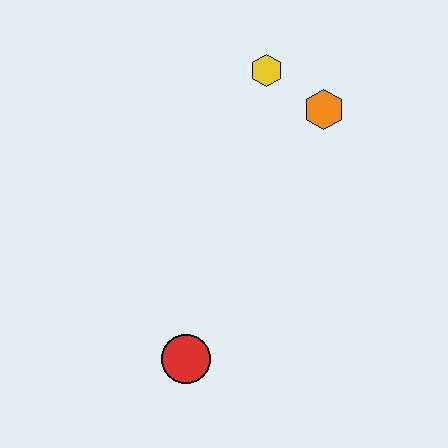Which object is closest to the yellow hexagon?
The orange hexagon is closest to the yellow hexagon.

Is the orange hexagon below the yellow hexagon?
Yes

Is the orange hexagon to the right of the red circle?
Yes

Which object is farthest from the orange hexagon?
The red circle is farthest from the orange hexagon.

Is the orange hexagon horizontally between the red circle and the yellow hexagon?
No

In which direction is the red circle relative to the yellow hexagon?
The red circle is below the yellow hexagon.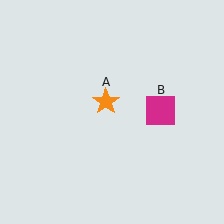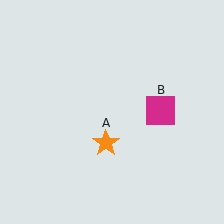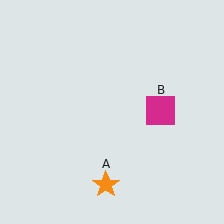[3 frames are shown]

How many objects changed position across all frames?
1 object changed position: orange star (object A).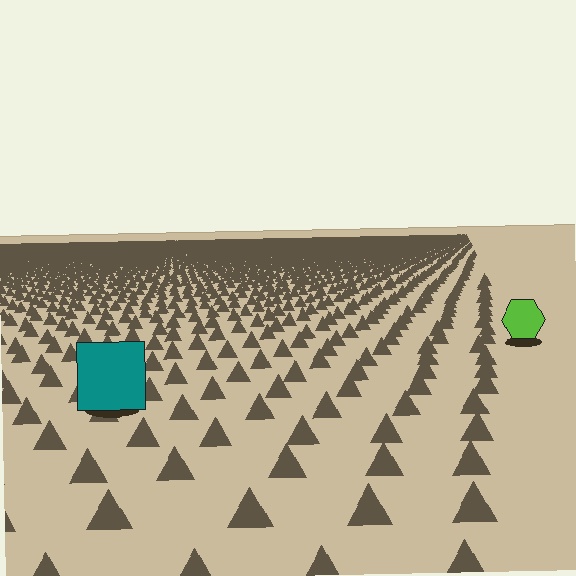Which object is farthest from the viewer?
The lime hexagon is farthest from the viewer. It appears smaller and the ground texture around it is denser.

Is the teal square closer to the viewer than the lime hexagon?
Yes. The teal square is closer — you can tell from the texture gradient: the ground texture is coarser near it.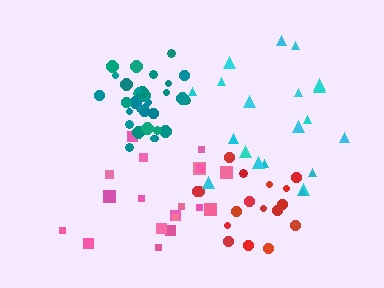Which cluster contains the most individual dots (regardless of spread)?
Teal (34).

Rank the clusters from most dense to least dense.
teal, red, pink, cyan.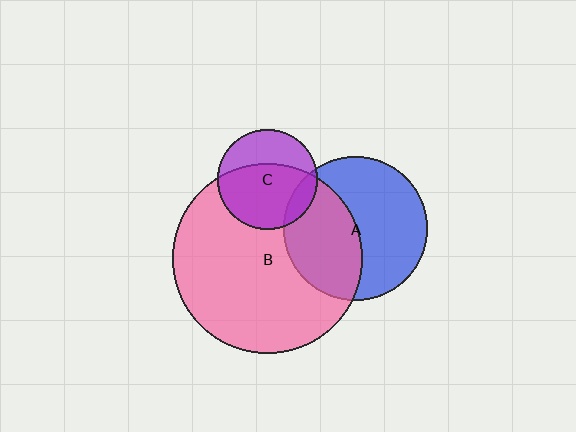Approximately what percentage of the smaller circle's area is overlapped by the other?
Approximately 45%.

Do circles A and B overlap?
Yes.